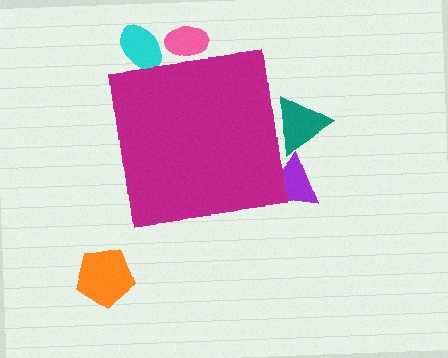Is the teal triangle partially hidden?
Yes, the teal triangle is partially hidden behind the magenta square.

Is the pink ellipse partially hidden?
Yes, the pink ellipse is partially hidden behind the magenta square.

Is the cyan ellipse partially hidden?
Yes, the cyan ellipse is partially hidden behind the magenta square.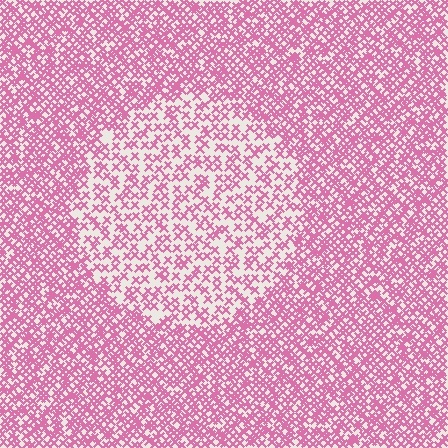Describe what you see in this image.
The image contains small pink elements arranged at two different densities. A circle-shaped region is visible where the elements are less densely packed than the surrounding area.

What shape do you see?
I see a circle.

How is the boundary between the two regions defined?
The boundary is defined by a change in element density (approximately 2.0x ratio). All elements are the same color, size, and shape.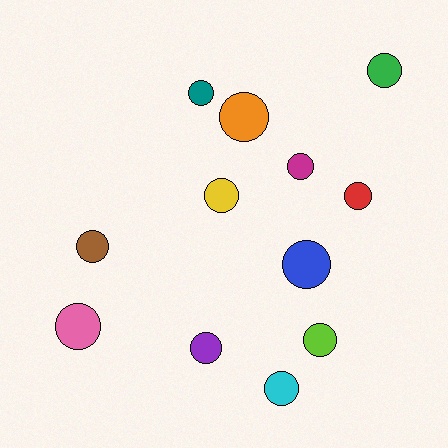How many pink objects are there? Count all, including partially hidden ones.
There is 1 pink object.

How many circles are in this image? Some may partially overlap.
There are 12 circles.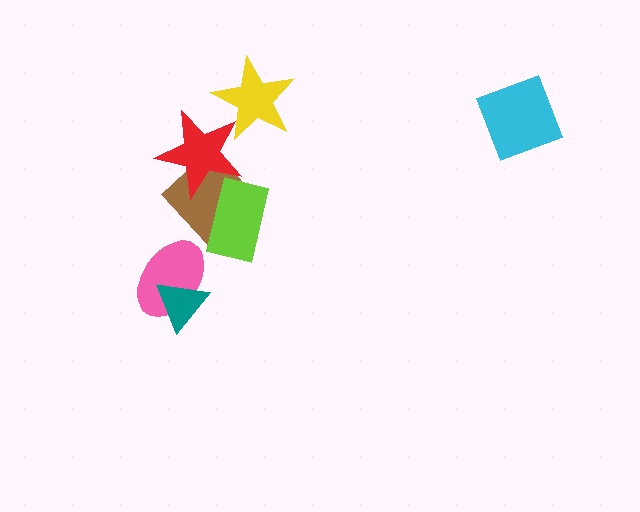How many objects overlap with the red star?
3 objects overlap with the red star.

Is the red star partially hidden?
Yes, it is partially covered by another shape.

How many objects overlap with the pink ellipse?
1 object overlaps with the pink ellipse.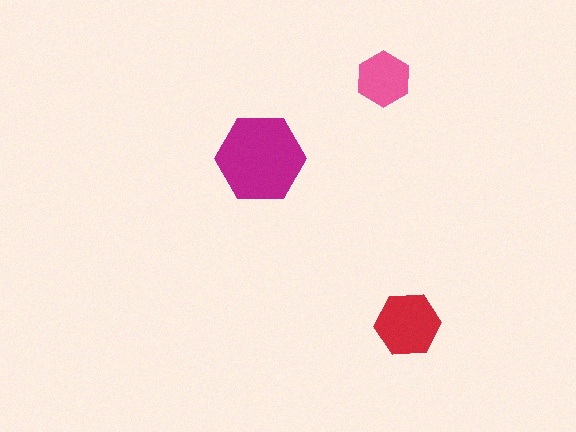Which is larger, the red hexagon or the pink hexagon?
The red one.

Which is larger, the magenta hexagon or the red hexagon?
The magenta one.